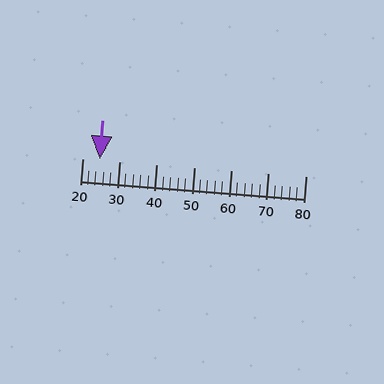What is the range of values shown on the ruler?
The ruler shows values from 20 to 80.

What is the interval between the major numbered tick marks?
The major tick marks are spaced 10 units apart.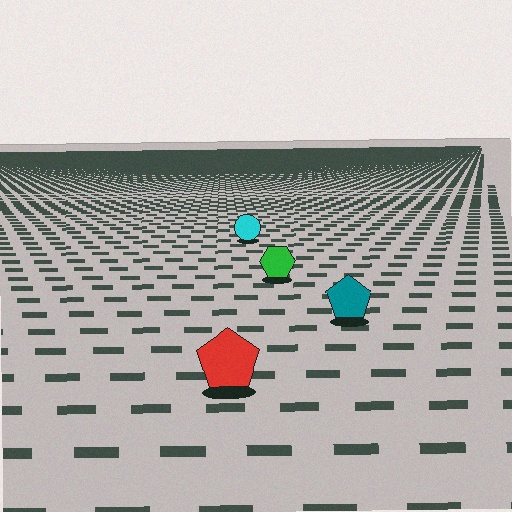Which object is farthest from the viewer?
The cyan circle is farthest from the viewer. It appears smaller and the ground texture around it is denser.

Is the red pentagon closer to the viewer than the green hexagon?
Yes. The red pentagon is closer — you can tell from the texture gradient: the ground texture is coarser near it.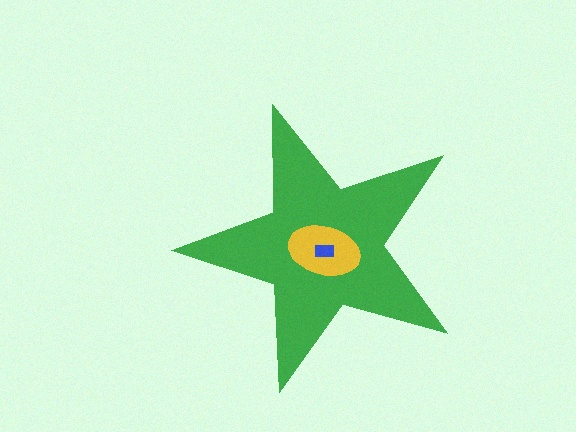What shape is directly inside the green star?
The yellow ellipse.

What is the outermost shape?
The green star.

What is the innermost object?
The blue rectangle.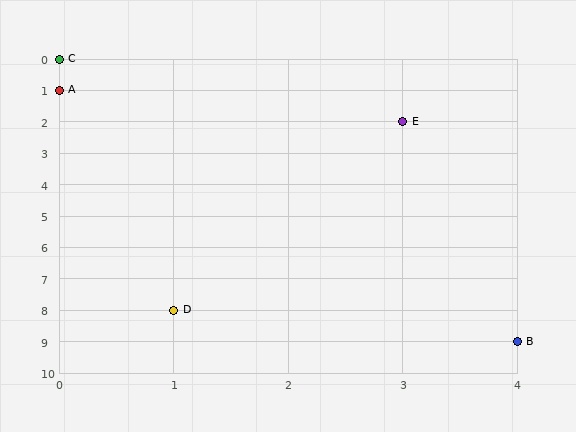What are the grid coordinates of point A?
Point A is at grid coordinates (0, 1).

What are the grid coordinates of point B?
Point B is at grid coordinates (4, 9).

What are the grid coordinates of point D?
Point D is at grid coordinates (1, 8).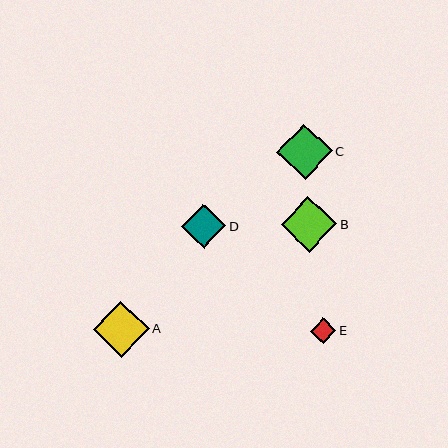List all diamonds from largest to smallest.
From largest to smallest: A, C, B, D, E.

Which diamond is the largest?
Diamond A is the largest with a size of approximately 56 pixels.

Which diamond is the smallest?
Diamond E is the smallest with a size of approximately 26 pixels.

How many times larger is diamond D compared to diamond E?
Diamond D is approximately 1.7 times the size of diamond E.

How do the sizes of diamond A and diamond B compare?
Diamond A and diamond B are approximately the same size.